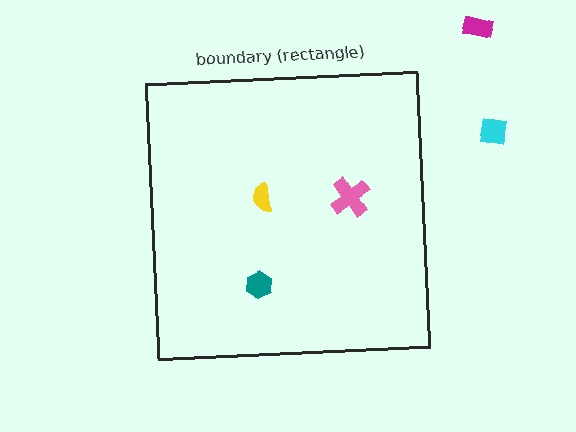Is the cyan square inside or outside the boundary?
Outside.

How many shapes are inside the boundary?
3 inside, 2 outside.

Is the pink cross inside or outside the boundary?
Inside.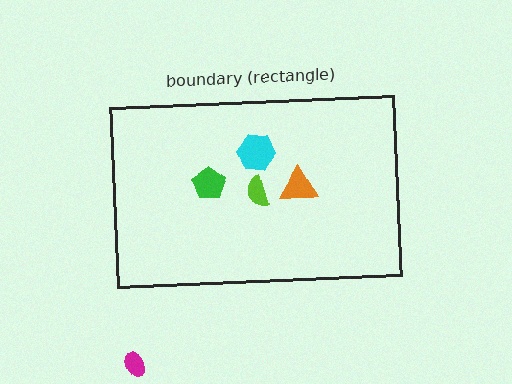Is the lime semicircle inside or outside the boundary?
Inside.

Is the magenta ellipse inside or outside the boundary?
Outside.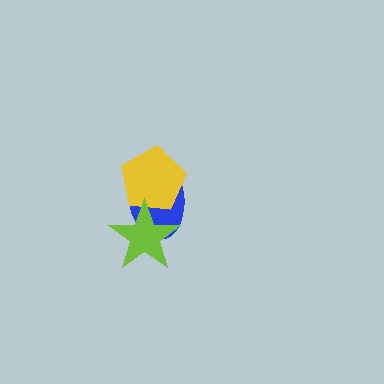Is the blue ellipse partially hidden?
Yes, it is partially covered by another shape.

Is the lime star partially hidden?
No, no other shape covers it.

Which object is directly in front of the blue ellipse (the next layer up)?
The yellow pentagon is directly in front of the blue ellipse.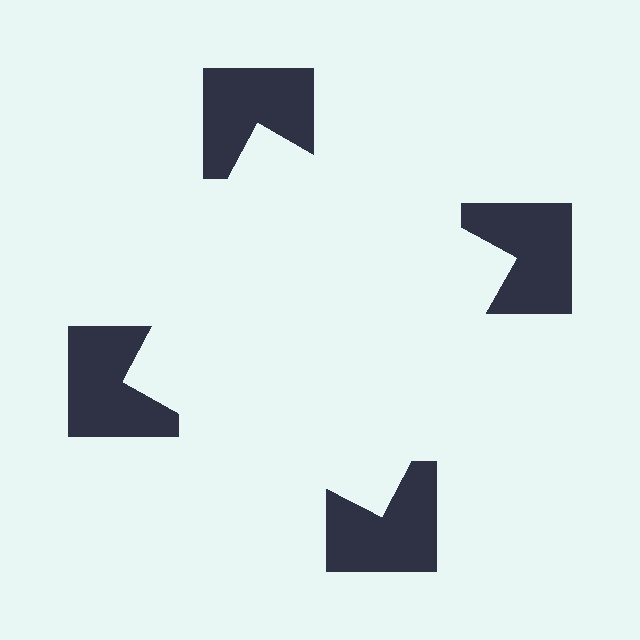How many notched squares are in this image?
There are 4 — one at each vertex of the illusory square.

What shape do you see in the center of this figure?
An illusory square — its edges are inferred from the aligned wedge cuts in the notched squares, not physically drawn.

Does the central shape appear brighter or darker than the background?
It typically appears slightly brighter than the background, even though no actual brightness change is drawn.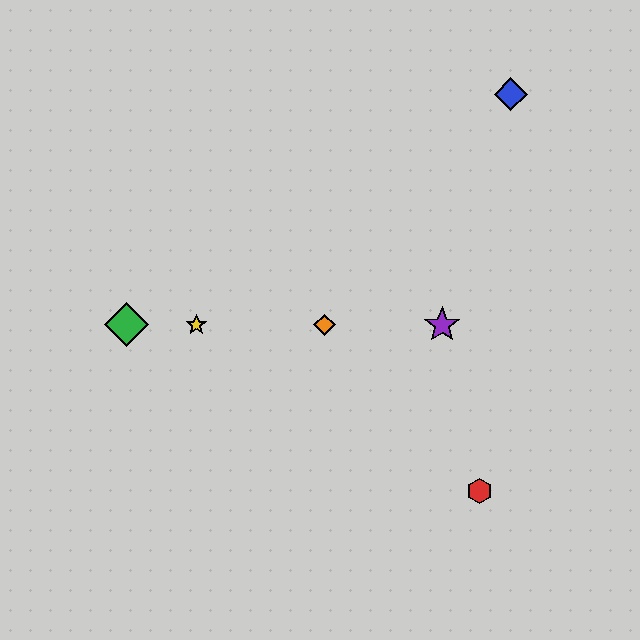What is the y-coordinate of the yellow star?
The yellow star is at y≈325.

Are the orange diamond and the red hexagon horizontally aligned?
No, the orange diamond is at y≈325 and the red hexagon is at y≈491.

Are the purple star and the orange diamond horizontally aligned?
Yes, both are at y≈325.